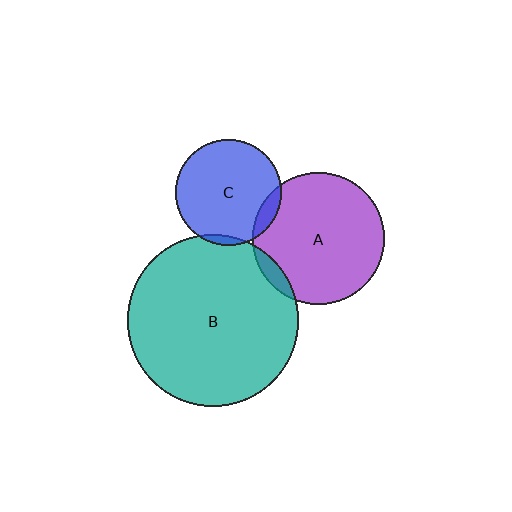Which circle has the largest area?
Circle B (teal).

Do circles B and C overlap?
Yes.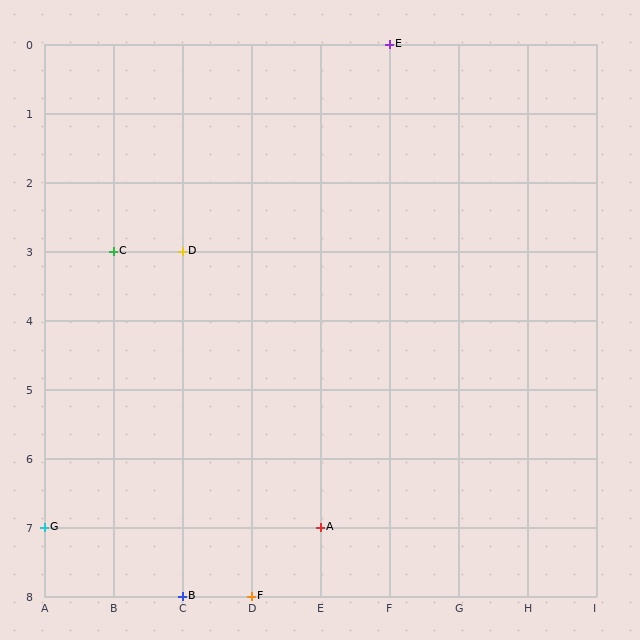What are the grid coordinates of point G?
Point G is at grid coordinates (A, 7).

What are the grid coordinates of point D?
Point D is at grid coordinates (C, 3).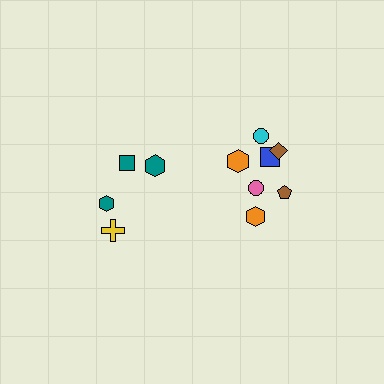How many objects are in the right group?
There are 7 objects.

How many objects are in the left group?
There are 4 objects.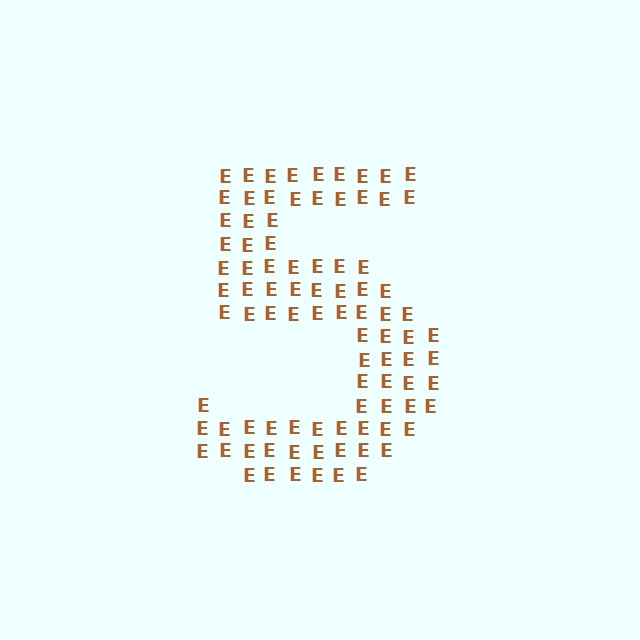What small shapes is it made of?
It is made of small letter E's.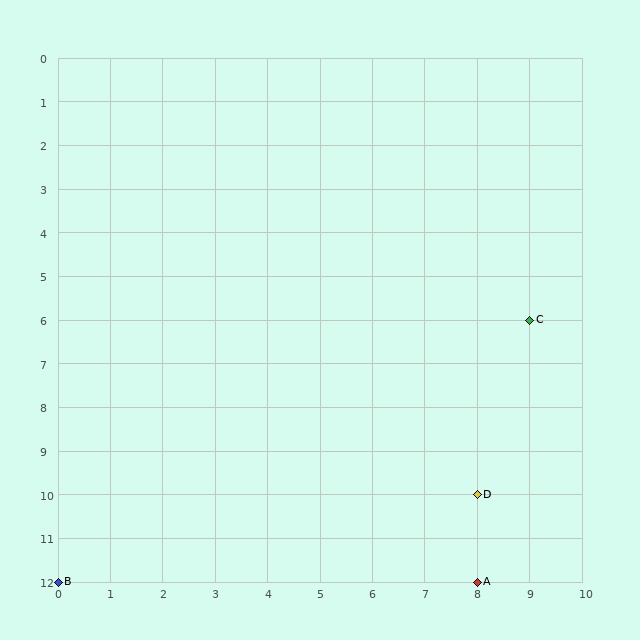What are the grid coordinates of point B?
Point B is at grid coordinates (0, 12).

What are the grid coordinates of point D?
Point D is at grid coordinates (8, 10).